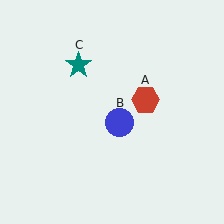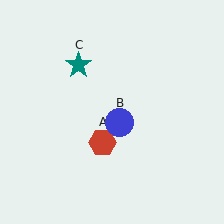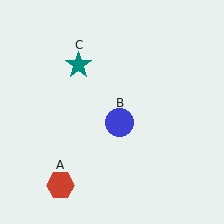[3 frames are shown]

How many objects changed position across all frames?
1 object changed position: red hexagon (object A).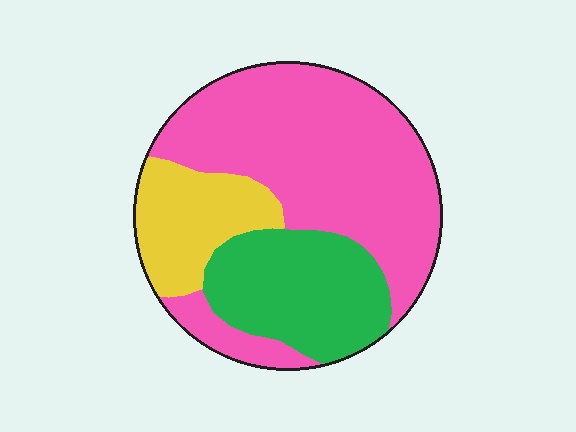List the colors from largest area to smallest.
From largest to smallest: pink, green, yellow.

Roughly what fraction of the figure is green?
Green covers roughly 25% of the figure.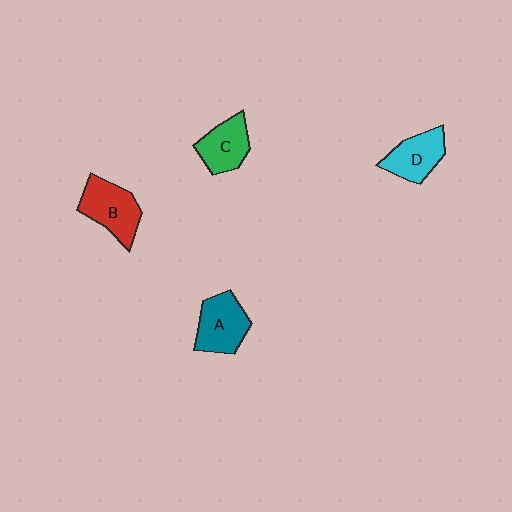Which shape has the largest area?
Shape B (red).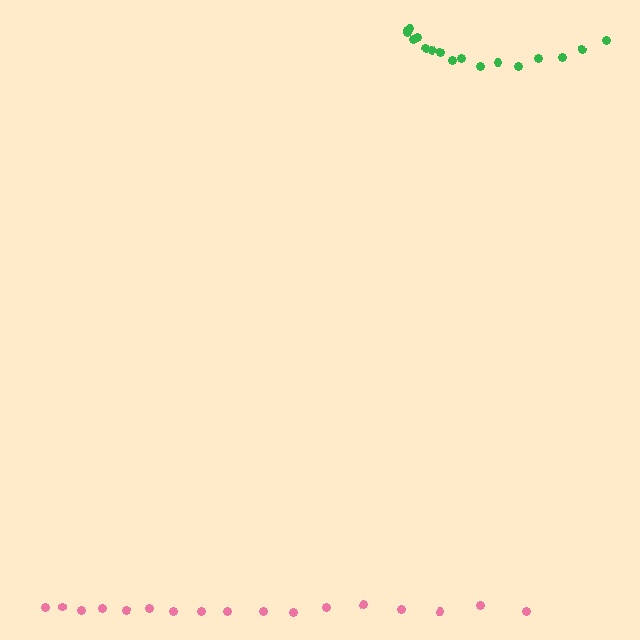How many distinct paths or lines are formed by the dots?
There are 2 distinct paths.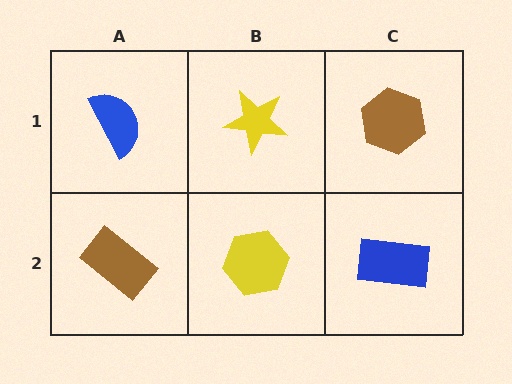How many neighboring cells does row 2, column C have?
2.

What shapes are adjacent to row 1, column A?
A brown rectangle (row 2, column A), a yellow star (row 1, column B).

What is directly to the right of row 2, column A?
A yellow hexagon.